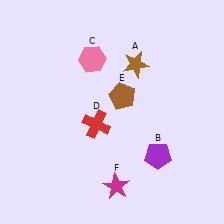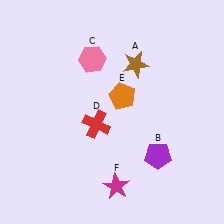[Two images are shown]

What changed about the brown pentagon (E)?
In Image 1, E is brown. In Image 2, it changed to orange.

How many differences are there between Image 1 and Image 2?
There is 1 difference between the two images.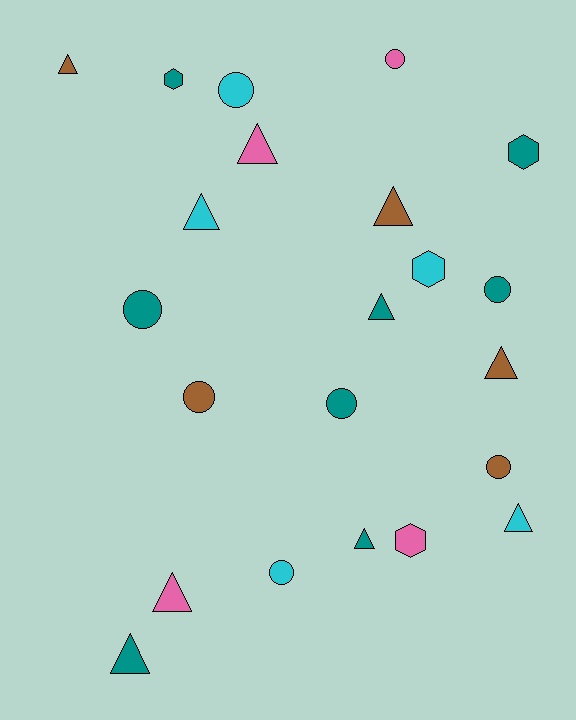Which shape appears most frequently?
Triangle, with 10 objects.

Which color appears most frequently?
Teal, with 8 objects.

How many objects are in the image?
There are 22 objects.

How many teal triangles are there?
There are 3 teal triangles.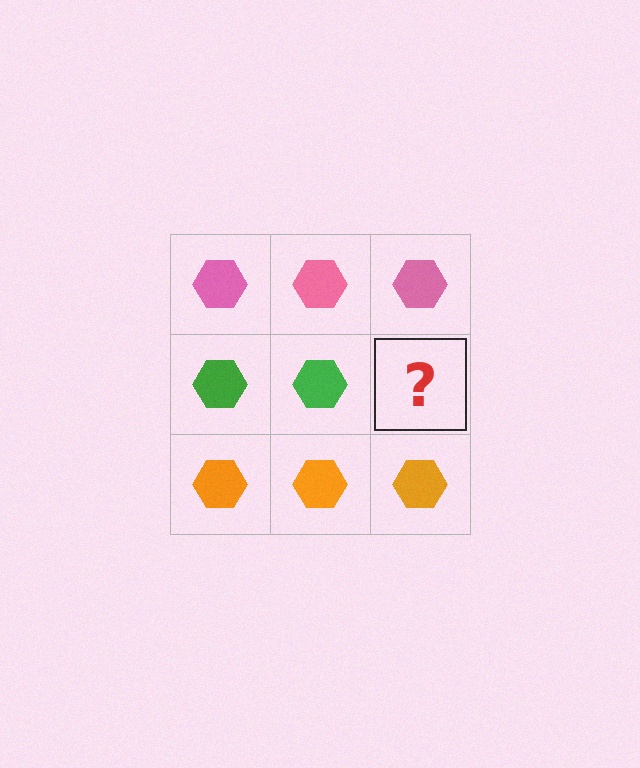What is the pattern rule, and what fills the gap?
The rule is that each row has a consistent color. The gap should be filled with a green hexagon.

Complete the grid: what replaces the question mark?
The question mark should be replaced with a green hexagon.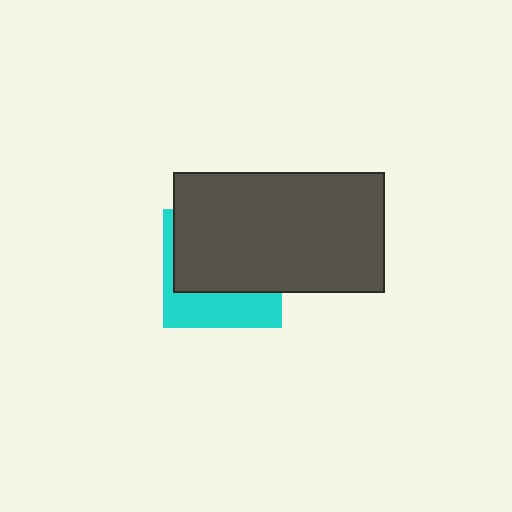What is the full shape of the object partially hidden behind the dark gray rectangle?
The partially hidden object is a cyan square.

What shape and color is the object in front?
The object in front is a dark gray rectangle.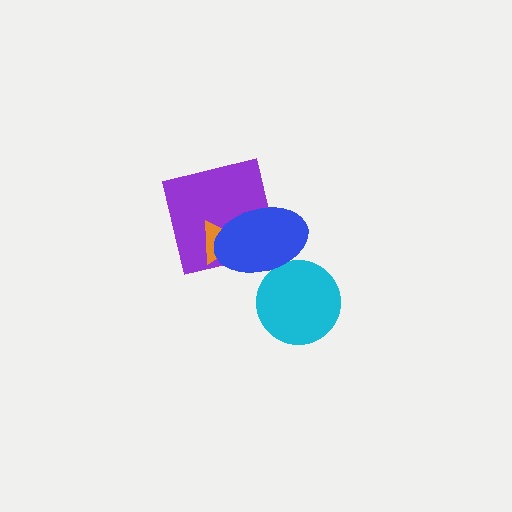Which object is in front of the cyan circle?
The blue ellipse is in front of the cyan circle.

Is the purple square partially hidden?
Yes, it is partially covered by another shape.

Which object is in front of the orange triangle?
The blue ellipse is in front of the orange triangle.